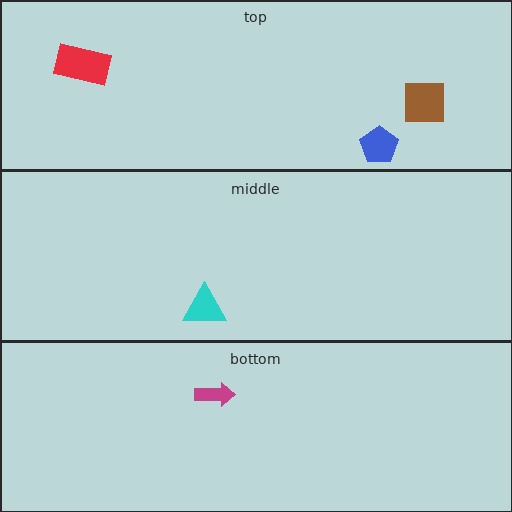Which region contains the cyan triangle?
The middle region.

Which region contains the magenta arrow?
The bottom region.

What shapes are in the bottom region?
The magenta arrow.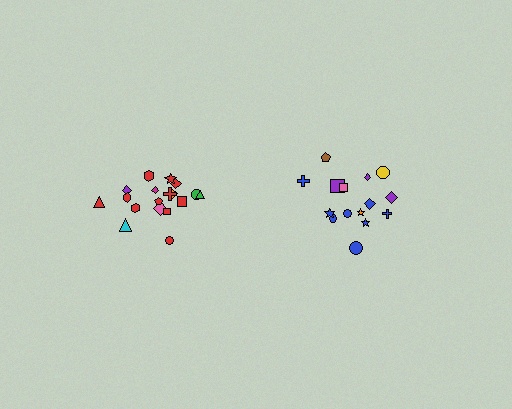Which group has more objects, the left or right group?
The left group.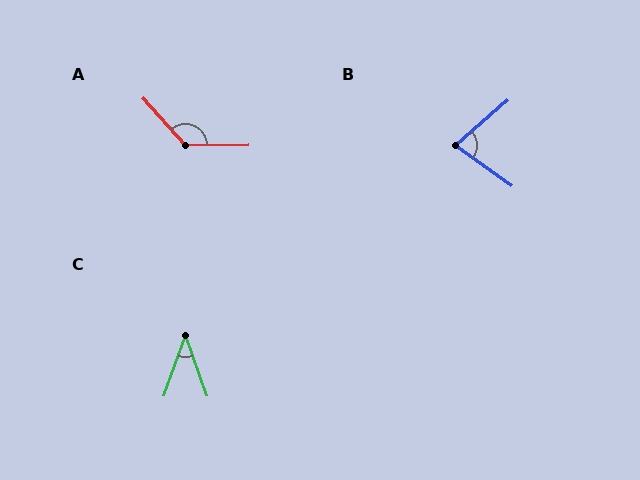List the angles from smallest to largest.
C (39°), B (77°), A (132°).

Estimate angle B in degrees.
Approximately 77 degrees.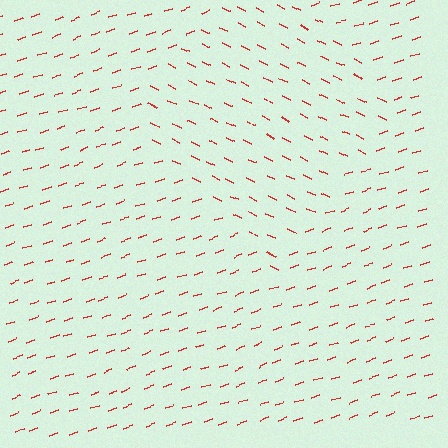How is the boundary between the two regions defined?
The boundary is defined purely by a change in line orientation (approximately 45 degrees difference). All lines are the same color and thickness.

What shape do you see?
I see a diamond.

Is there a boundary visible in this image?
Yes, there is a texture boundary formed by a change in line orientation.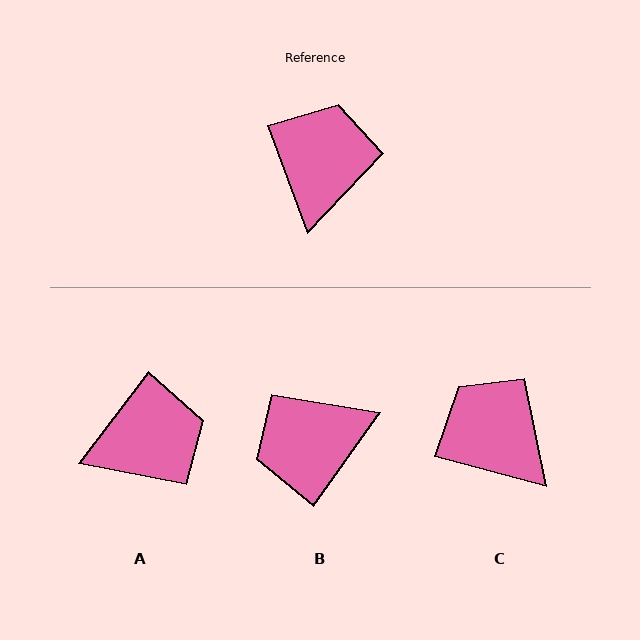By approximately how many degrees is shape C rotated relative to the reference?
Approximately 55 degrees counter-clockwise.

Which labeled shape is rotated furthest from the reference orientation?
B, about 124 degrees away.